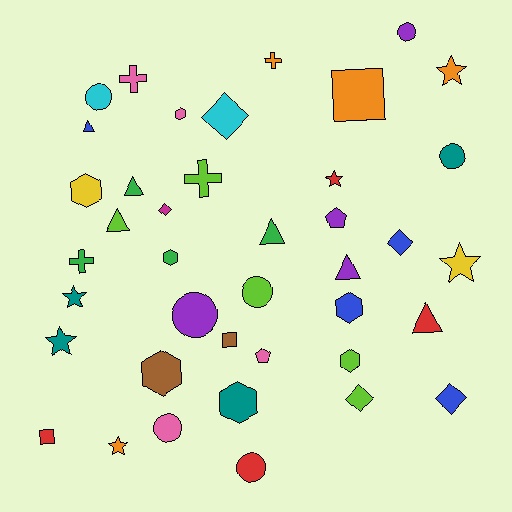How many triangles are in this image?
There are 6 triangles.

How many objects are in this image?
There are 40 objects.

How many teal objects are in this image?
There are 4 teal objects.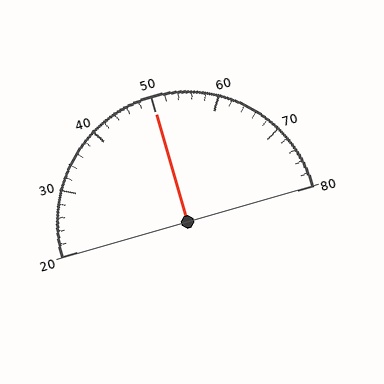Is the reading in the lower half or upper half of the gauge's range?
The reading is in the upper half of the range (20 to 80).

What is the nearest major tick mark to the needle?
The nearest major tick mark is 50.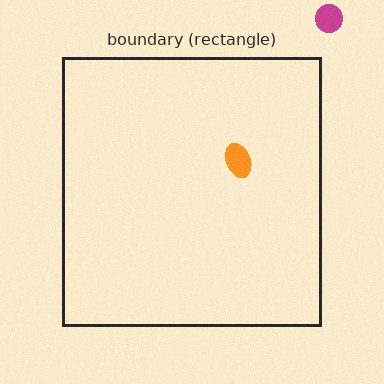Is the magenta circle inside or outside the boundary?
Outside.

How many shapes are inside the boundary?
1 inside, 1 outside.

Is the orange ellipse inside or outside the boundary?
Inside.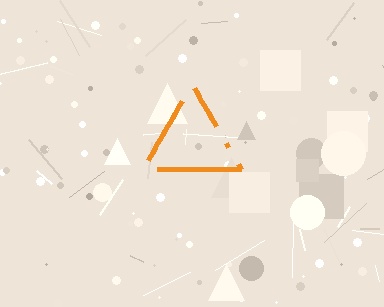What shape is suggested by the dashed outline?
The dashed outline suggests a triangle.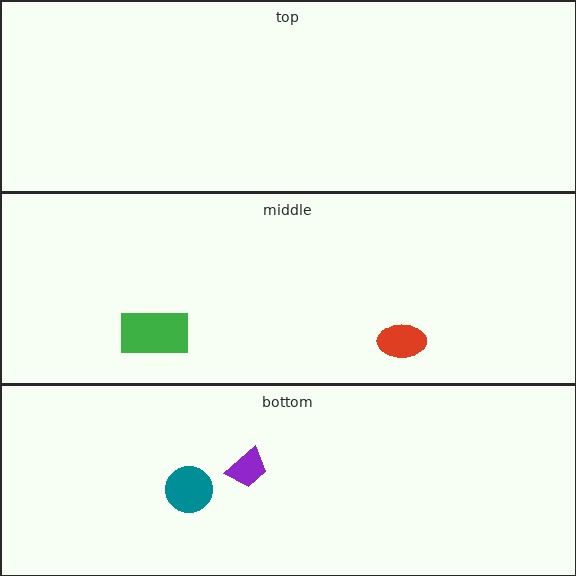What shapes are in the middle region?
The red ellipse, the green rectangle.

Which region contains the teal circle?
The bottom region.